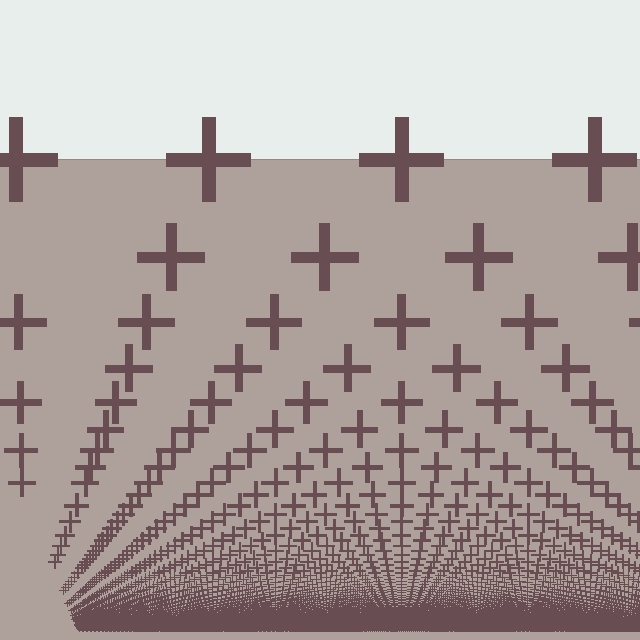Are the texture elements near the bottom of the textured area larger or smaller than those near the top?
Smaller. The gradient is inverted — elements near the bottom are smaller and denser.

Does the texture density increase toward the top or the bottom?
Density increases toward the bottom.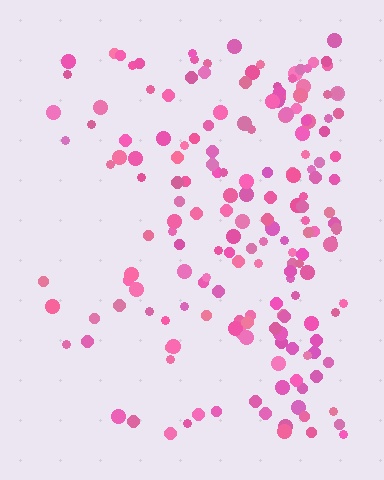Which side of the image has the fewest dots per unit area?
The left.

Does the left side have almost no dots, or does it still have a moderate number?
Still a moderate number, just noticeably fewer than the right.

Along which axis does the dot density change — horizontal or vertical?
Horizontal.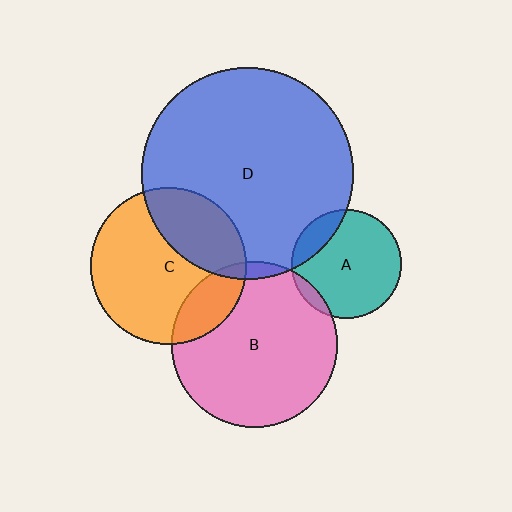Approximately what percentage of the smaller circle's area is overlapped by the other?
Approximately 5%.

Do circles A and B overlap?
Yes.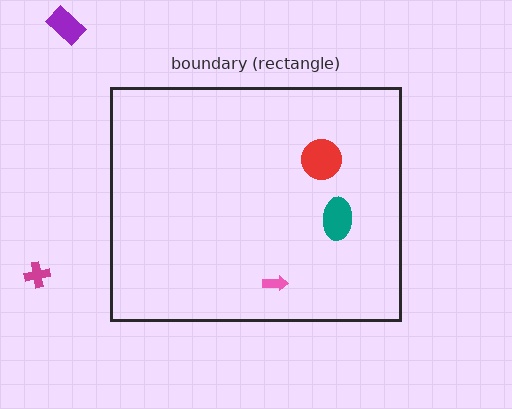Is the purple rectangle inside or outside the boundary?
Outside.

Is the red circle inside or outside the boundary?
Inside.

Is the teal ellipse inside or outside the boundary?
Inside.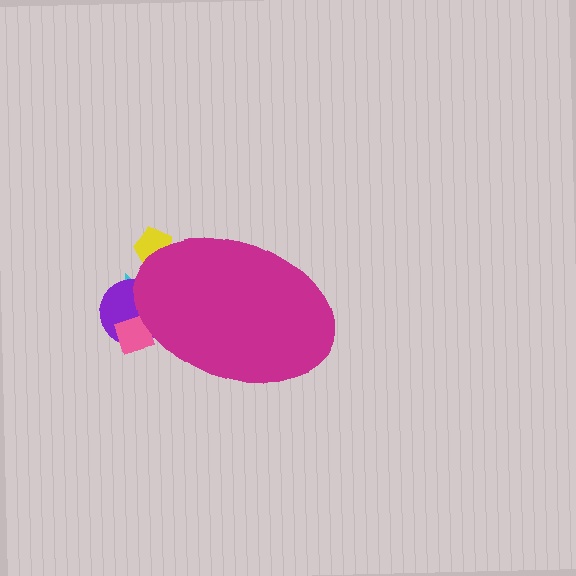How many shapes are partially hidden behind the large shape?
4 shapes are partially hidden.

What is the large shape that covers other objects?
A magenta ellipse.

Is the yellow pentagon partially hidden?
Yes, the yellow pentagon is partially hidden behind the magenta ellipse.